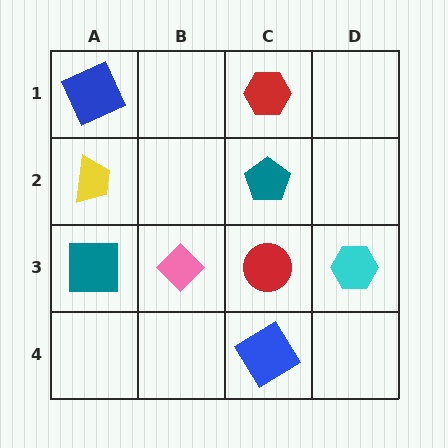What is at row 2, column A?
A yellow trapezoid.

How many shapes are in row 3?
4 shapes.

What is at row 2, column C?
A teal pentagon.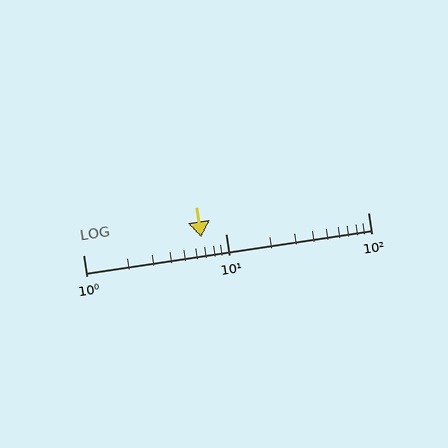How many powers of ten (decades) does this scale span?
The scale spans 2 decades, from 1 to 100.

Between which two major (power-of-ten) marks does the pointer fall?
The pointer is between 1 and 10.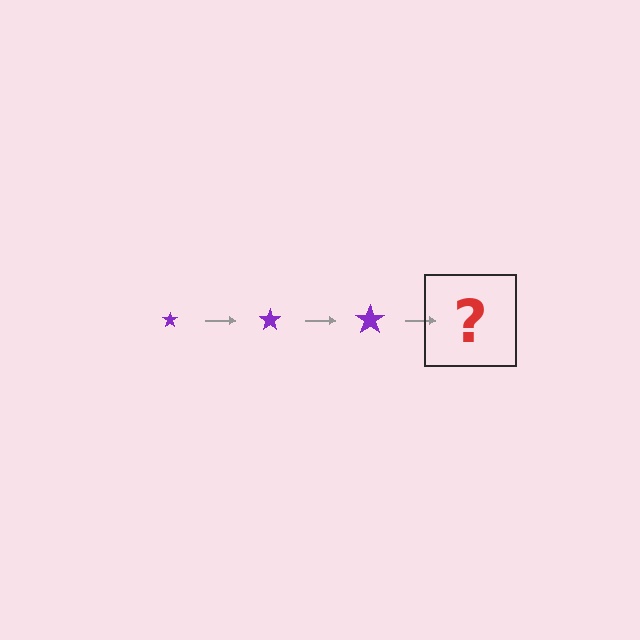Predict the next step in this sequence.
The next step is a purple star, larger than the previous one.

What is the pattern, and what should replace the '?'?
The pattern is that the star gets progressively larger each step. The '?' should be a purple star, larger than the previous one.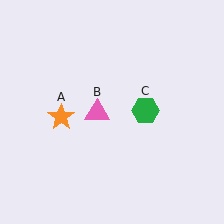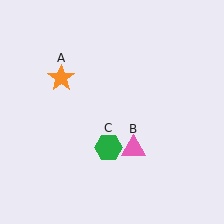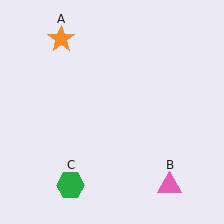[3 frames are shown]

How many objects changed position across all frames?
3 objects changed position: orange star (object A), pink triangle (object B), green hexagon (object C).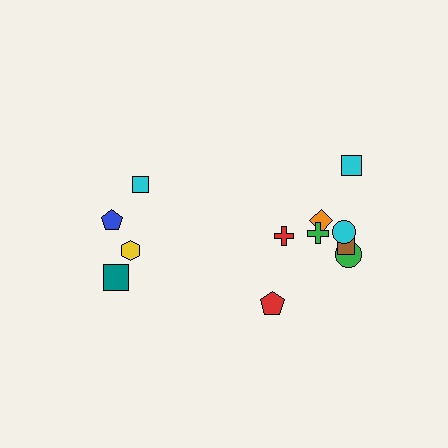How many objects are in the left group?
There are 4 objects.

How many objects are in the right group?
There are 8 objects.